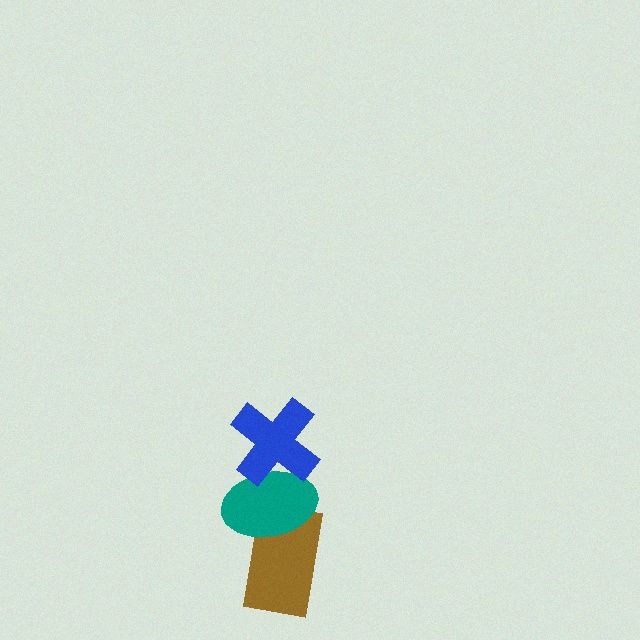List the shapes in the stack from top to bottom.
From top to bottom: the blue cross, the teal ellipse, the brown rectangle.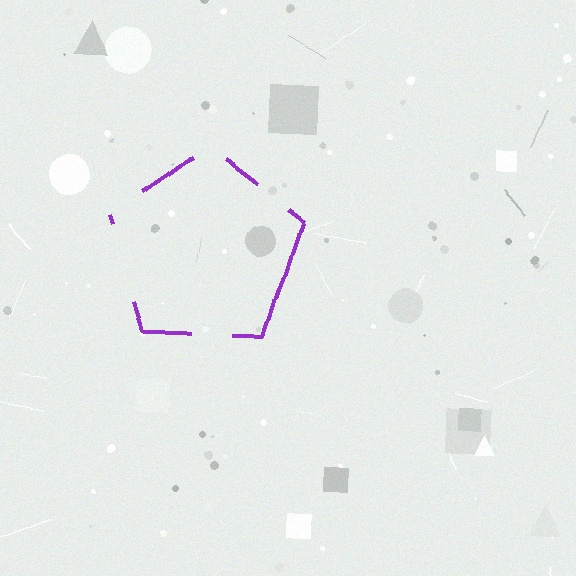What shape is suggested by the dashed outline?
The dashed outline suggests a pentagon.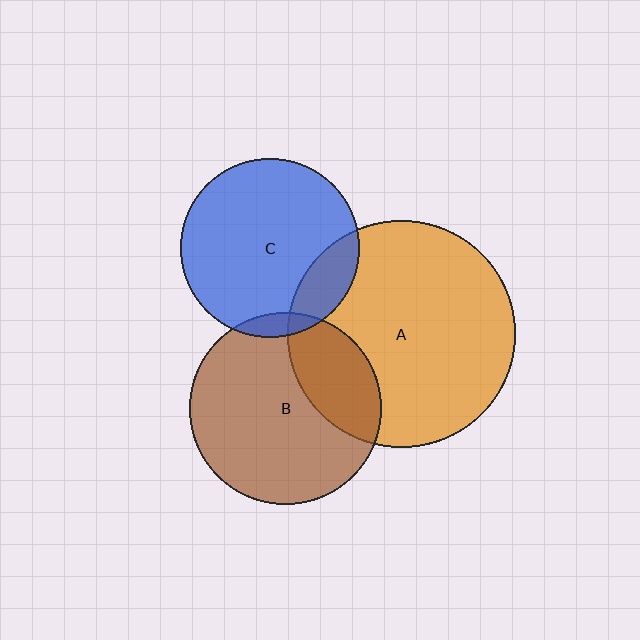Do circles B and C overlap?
Yes.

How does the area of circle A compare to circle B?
Approximately 1.4 times.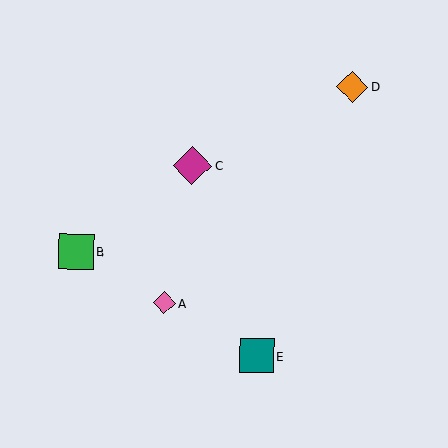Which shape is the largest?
The magenta diamond (labeled C) is the largest.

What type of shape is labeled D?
Shape D is an orange diamond.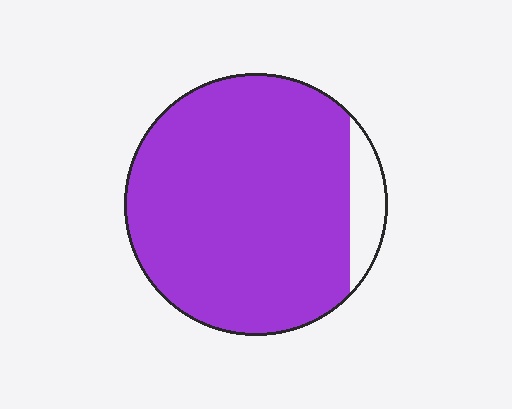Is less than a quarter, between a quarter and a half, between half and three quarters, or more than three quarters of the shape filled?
More than three quarters.